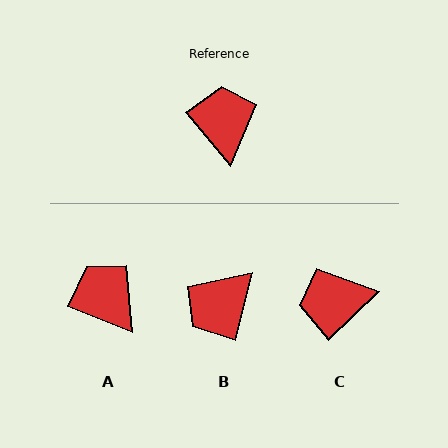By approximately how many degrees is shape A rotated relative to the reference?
Approximately 28 degrees counter-clockwise.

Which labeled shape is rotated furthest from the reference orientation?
B, about 125 degrees away.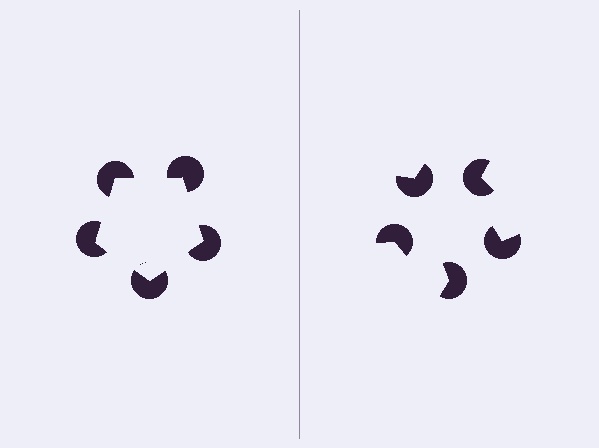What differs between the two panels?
The pac-man discs are positioned identically on both sides; only the wedge orientations differ. On the left they align to a pentagon; on the right they are misaligned.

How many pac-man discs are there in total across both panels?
10 — 5 on each side.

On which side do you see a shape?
An illusory pentagon appears on the left side. On the right side the wedge cuts are rotated, so no coherent shape forms.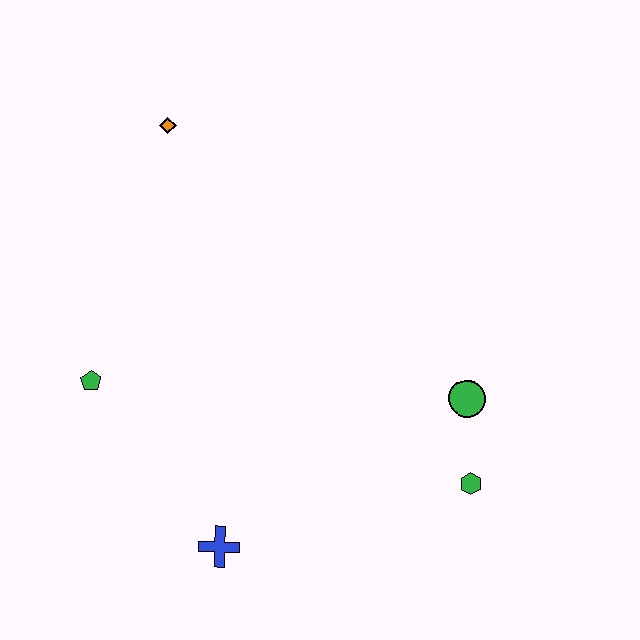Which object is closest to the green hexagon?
The green circle is closest to the green hexagon.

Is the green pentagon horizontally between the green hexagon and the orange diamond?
No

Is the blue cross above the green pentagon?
No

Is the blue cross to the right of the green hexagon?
No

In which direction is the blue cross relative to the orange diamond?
The blue cross is below the orange diamond.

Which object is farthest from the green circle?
The orange diamond is farthest from the green circle.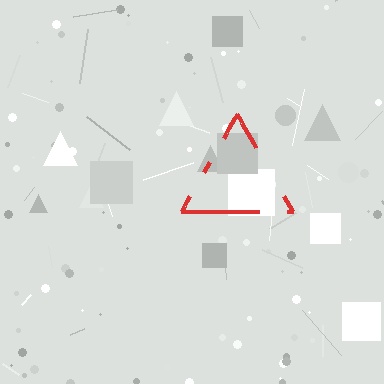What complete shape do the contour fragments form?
The contour fragments form a triangle.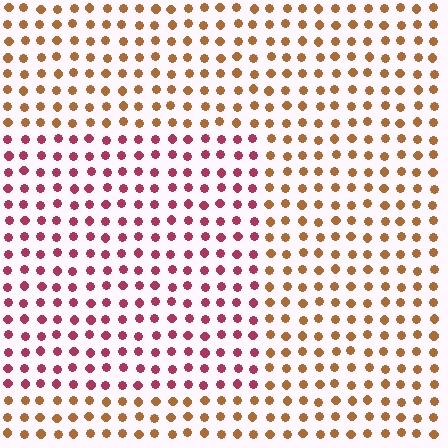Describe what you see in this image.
The image is filled with small brown elements in a uniform arrangement. A rectangle-shaped region is visible where the elements are tinted to a slightly different hue, forming a subtle color boundary.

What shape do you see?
I see a rectangle.